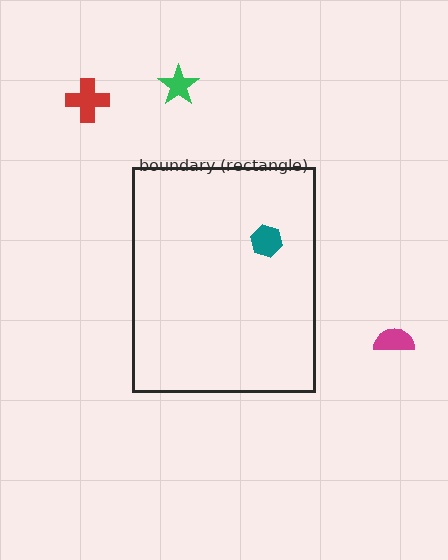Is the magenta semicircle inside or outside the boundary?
Outside.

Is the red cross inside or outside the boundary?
Outside.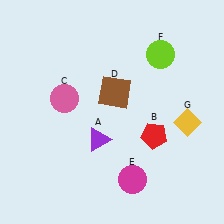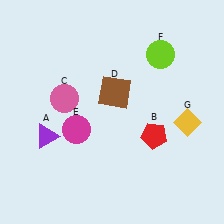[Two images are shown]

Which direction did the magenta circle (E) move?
The magenta circle (E) moved left.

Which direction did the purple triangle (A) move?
The purple triangle (A) moved left.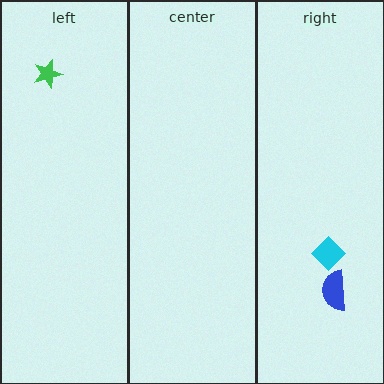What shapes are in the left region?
The green star.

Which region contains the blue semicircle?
The right region.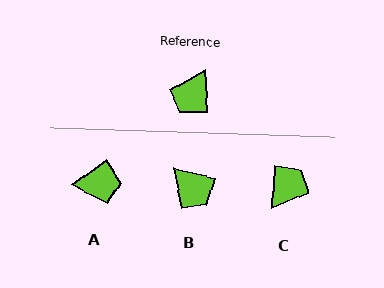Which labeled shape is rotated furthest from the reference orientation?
C, about 173 degrees away.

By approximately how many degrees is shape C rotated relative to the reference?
Approximately 173 degrees counter-clockwise.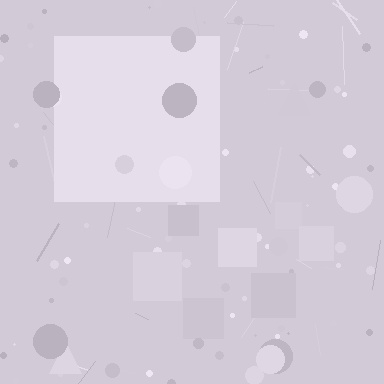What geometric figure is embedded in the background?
A square is embedded in the background.